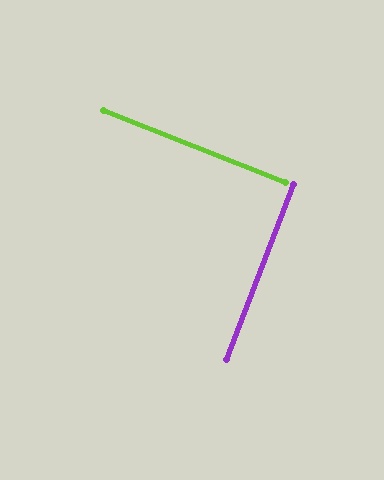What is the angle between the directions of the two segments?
Approximately 90 degrees.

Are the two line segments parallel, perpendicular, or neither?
Perpendicular — they meet at approximately 90°.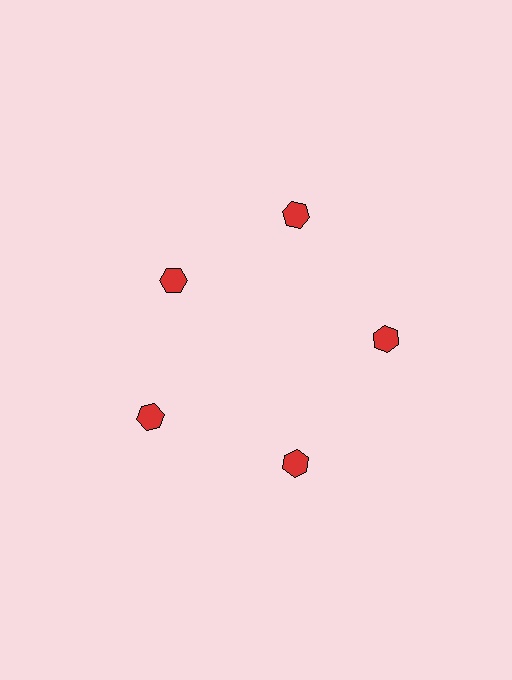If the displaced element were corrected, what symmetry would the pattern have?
It would have 5-fold rotational symmetry — the pattern would map onto itself every 72 degrees.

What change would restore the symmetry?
The symmetry would be restored by moving it outward, back onto the ring so that all 5 hexagons sit at equal angles and equal distance from the center.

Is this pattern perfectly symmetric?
No. The 5 red hexagons are arranged in a ring, but one element near the 10 o'clock position is pulled inward toward the center, breaking the 5-fold rotational symmetry.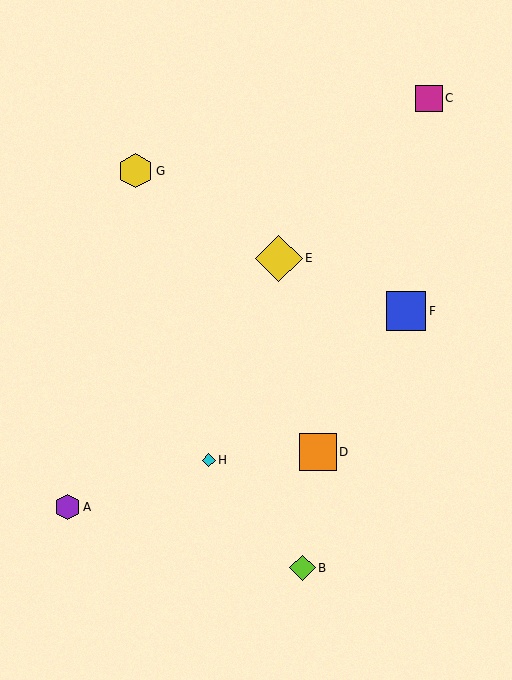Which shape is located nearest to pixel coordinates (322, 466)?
The orange square (labeled D) at (318, 452) is nearest to that location.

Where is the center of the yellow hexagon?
The center of the yellow hexagon is at (135, 171).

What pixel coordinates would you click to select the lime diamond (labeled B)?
Click at (302, 568) to select the lime diamond B.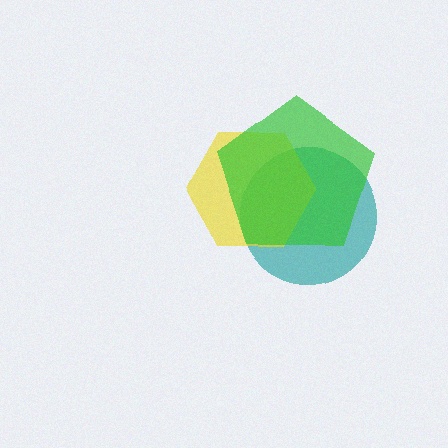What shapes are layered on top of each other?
The layered shapes are: a teal circle, a yellow hexagon, a green pentagon.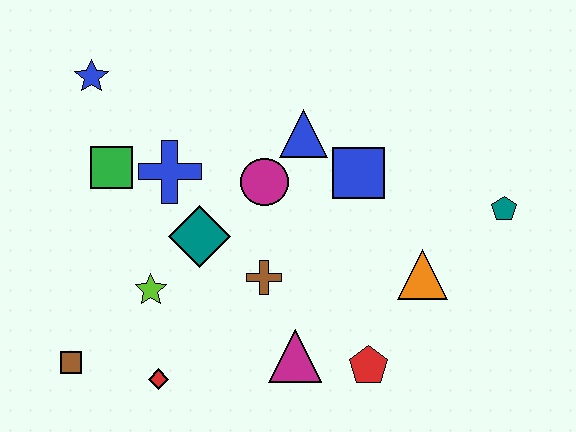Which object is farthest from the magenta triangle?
The blue star is farthest from the magenta triangle.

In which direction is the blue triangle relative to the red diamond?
The blue triangle is above the red diamond.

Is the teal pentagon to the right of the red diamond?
Yes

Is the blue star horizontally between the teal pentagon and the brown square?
Yes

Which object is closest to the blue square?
The blue triangle is closest to the blue square.